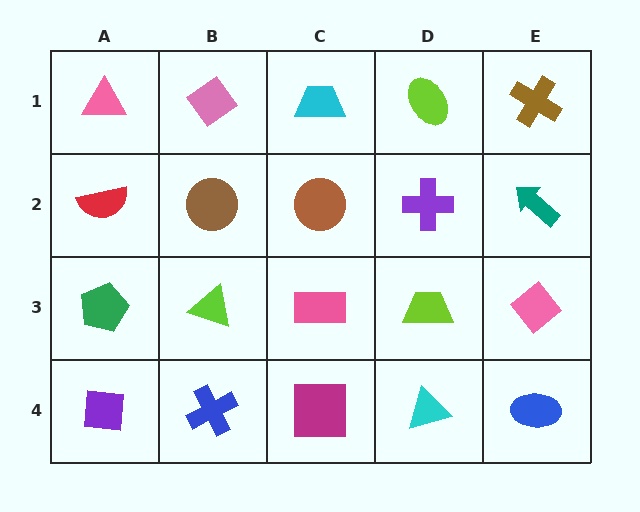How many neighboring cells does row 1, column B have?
3.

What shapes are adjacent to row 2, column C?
A cyan trapezoid (row 1, column C), a pink rectangle (row 3, column C), a brown circle (row 2, column B), a purple cross (row 2, column D).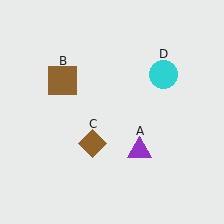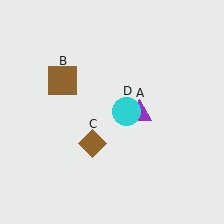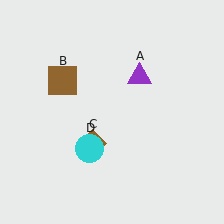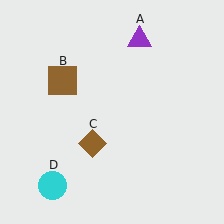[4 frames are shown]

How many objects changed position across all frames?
2 objects changed position: purple triangle (object A), cyan circle (object D).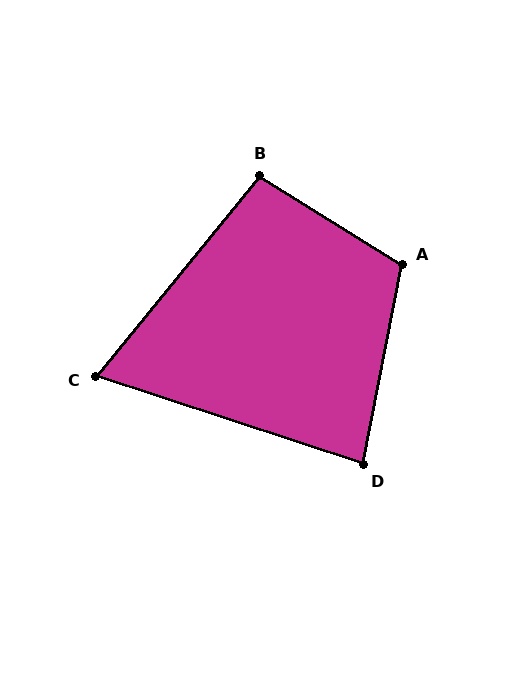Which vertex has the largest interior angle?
A, at approximately 111 degrees.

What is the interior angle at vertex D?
Approximately 83 degrees (acute).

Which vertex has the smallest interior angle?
C, at approximately 69 degrees.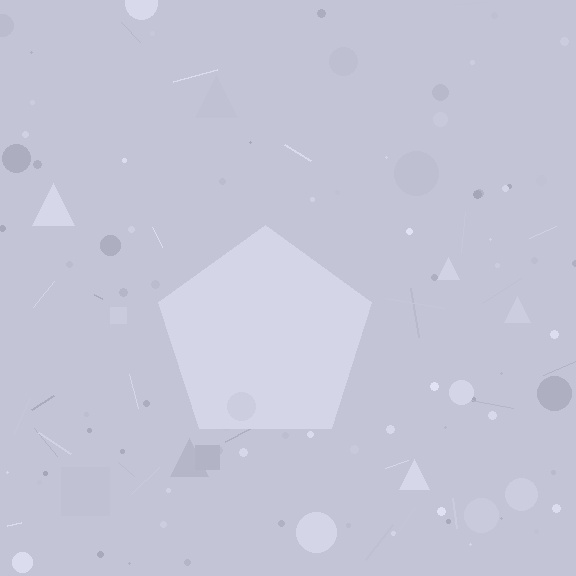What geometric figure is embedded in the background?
A pentagon is embedded in the background.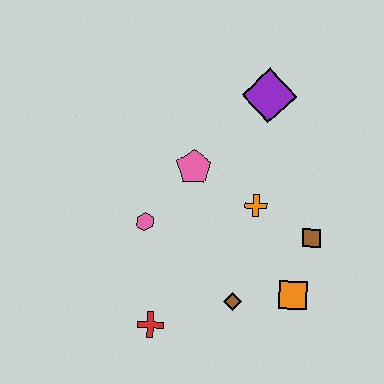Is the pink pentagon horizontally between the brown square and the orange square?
No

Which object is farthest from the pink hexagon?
The purple diamond is farthest from the pink hexagon.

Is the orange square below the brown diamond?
No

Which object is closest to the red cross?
The brown diamond is closest to the red cross.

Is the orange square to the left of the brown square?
Yes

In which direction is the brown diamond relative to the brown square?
The brown diamond is to the left of the brown square.